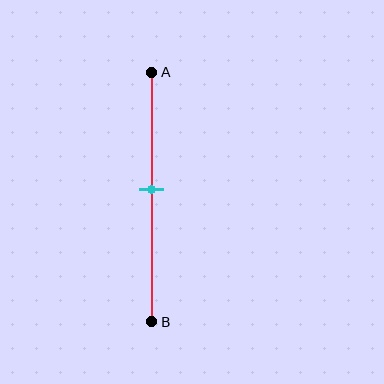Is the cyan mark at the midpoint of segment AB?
No, the mark is at about 45% from A, not at the 50% midpoint.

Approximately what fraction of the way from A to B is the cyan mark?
The cyan mark is approximately 45% of the way from A to B.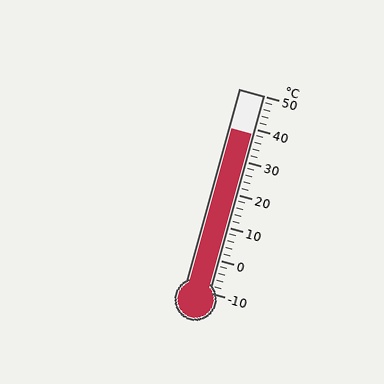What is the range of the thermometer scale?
The thermometer scale ranges from -10°C to 50°C.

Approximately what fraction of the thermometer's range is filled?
The thermometer is filled to approximately 80% of its range.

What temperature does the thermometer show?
The thermometer shows approximately 38°C.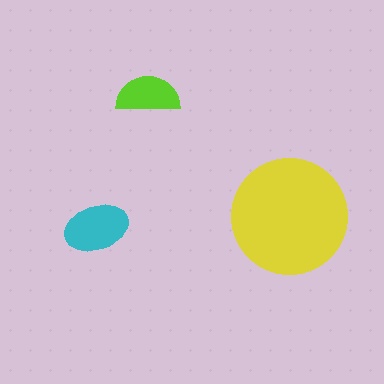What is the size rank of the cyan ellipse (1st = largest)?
2nd.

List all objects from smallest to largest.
The lime semicircle, the cyan ellipse, the yellow circle.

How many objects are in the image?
There are 3 objects in the image.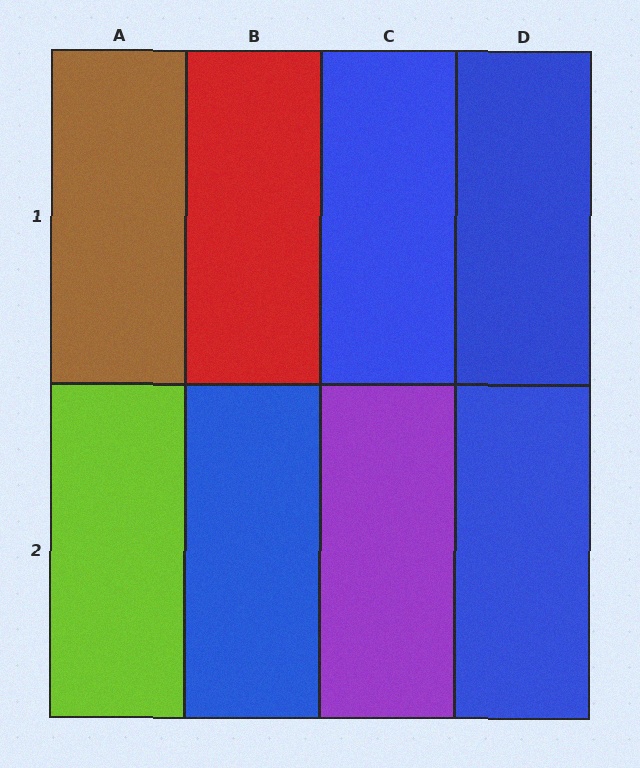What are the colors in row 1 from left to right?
Brown, red, blue, blue.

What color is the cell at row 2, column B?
Blue.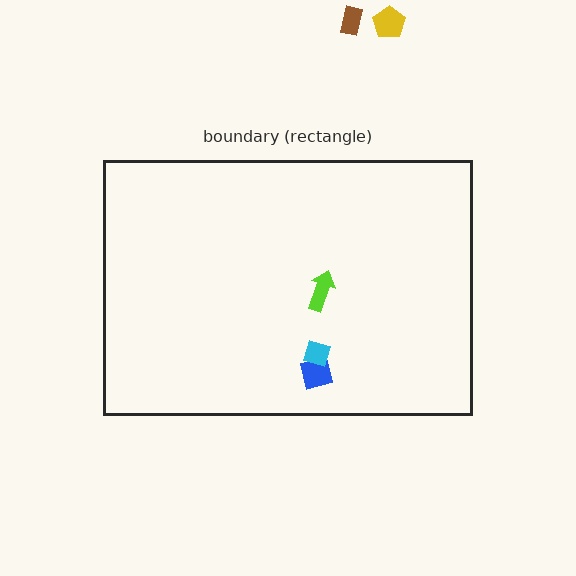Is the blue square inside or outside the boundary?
Inside.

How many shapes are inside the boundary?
3 inside, 2 outside.